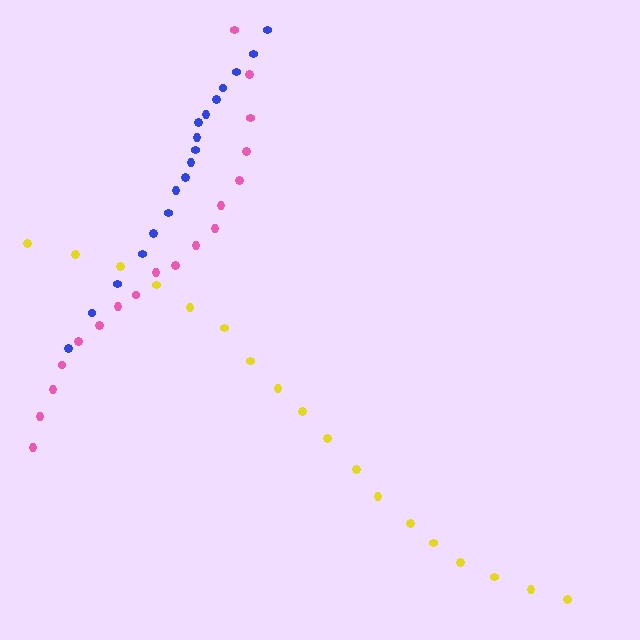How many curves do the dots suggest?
There are 3 distinct paths.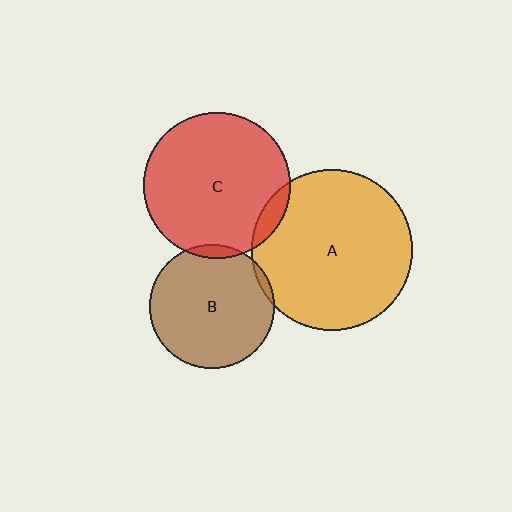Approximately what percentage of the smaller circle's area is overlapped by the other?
Approximately 5%.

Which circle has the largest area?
Circle A (orange).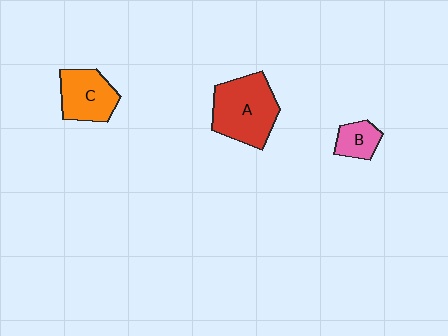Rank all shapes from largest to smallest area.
From largest to smallest: A (red), C (orange), B (pink).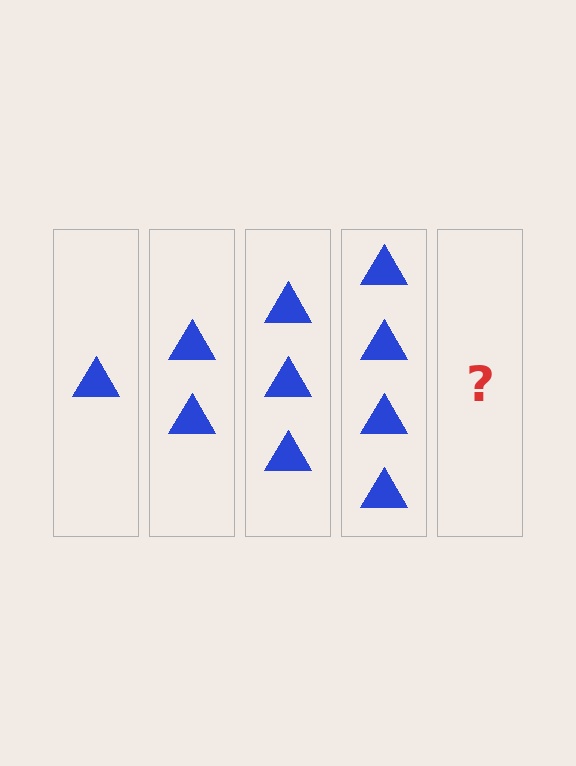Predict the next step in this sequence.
The next step is 5 triangles.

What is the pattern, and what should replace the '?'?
The pattern is that each step adds one more triangle. The '?' should be 5 triangles.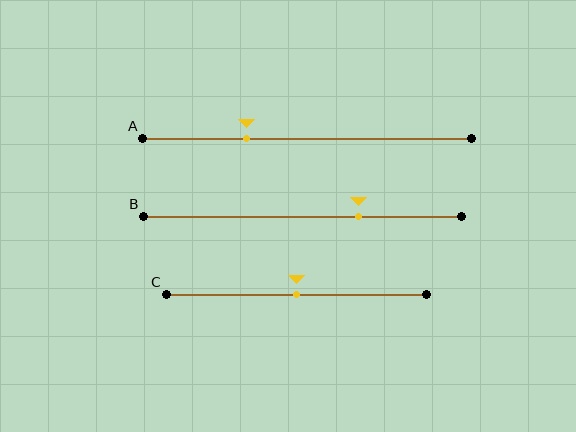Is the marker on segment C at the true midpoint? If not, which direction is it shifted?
Yes, the marker on segment C is at the true midpoint.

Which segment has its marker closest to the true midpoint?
Segment C has its marker closest to the true midpoint.